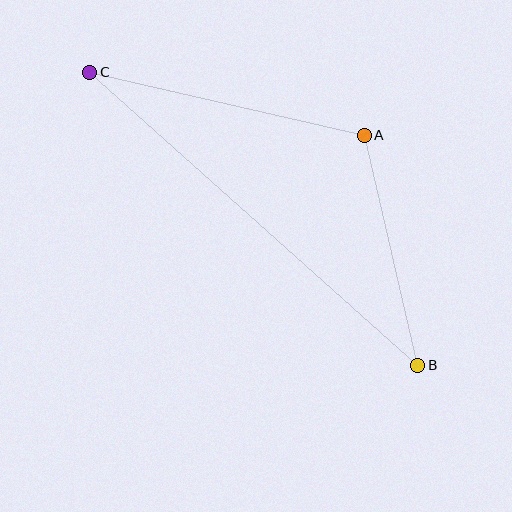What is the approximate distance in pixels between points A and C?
The distance between A and C is approximately 281 pixels.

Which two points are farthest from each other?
Points B and C are farthest from each other.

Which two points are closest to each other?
Points A and B are closest to each other.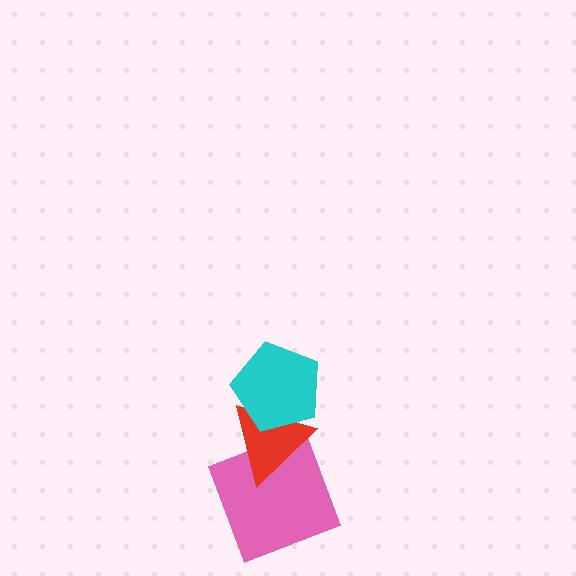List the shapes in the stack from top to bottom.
From top to bottom: the cyan pentagon, the red triangle, the pink square.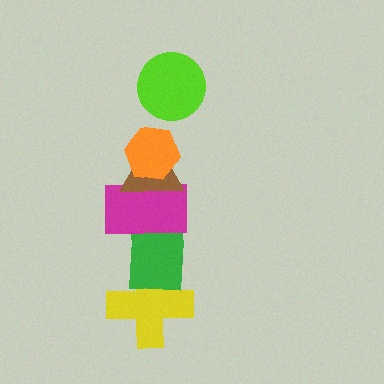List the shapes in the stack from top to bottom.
From top to bottom: the lime circle, the orange hexagon, the brown triangle, the magenta rectangle, the green rectangle, the yellow cross.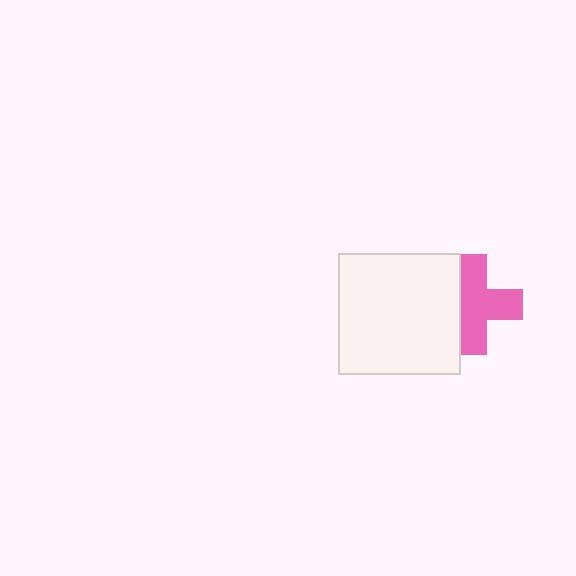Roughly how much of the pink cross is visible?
Most of it is visible (roughly 70%).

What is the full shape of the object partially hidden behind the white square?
The partially hidden object is a pink cross.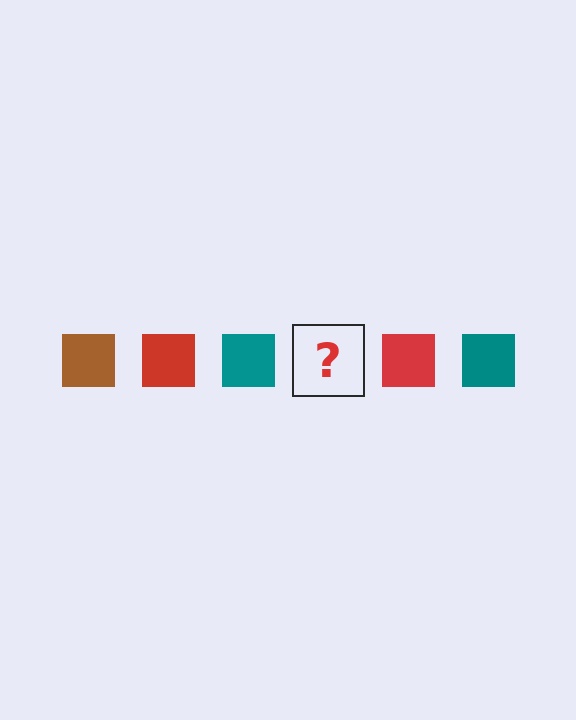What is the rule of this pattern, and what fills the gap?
The rule is that the pattern cycles through brown, red, teal squares. The gap should be filled with a brown square.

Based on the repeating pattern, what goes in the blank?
The blank should be a brown square.